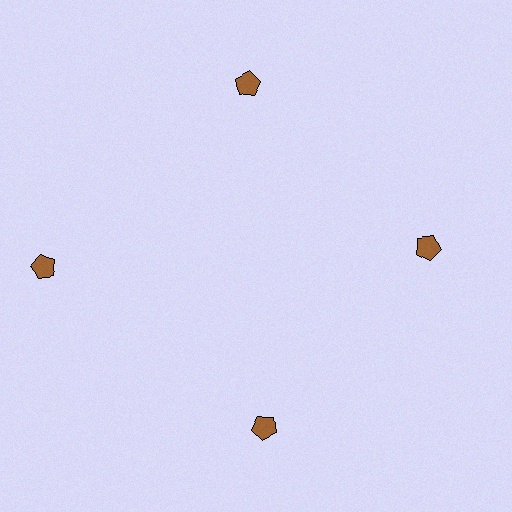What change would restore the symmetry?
The symmetry would be restored by moving it inward, back onto the ring so that all 4 pentagons sit at equal angles and equal distance from the center.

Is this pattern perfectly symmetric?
No. The 4 brown pentagons are arranged in a ring, but one element near the 9 o'clock position is pushed outward from the center, breaking the 4-fold rotational symmetry.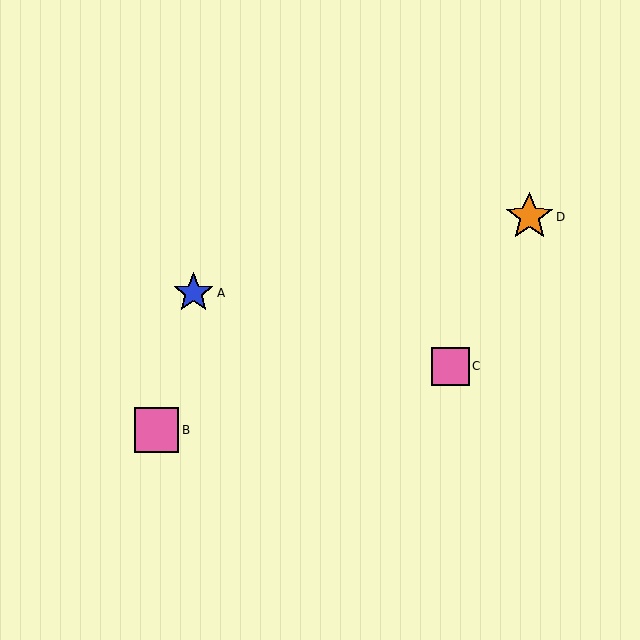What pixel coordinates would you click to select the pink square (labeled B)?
Click at (156, 430) to select the pink square B.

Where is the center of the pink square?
The center of the pink square is at (450, 366).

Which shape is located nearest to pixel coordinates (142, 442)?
The pink square (labeled B) at (156, 430) is nearest to that location.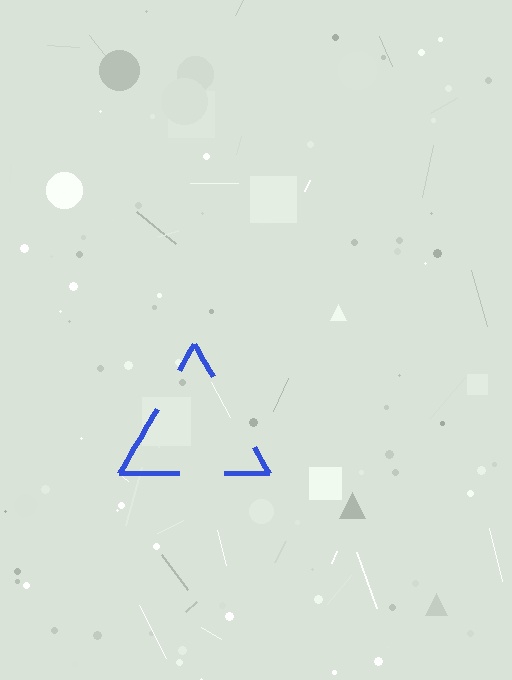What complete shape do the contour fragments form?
The contour fragments form a triangle.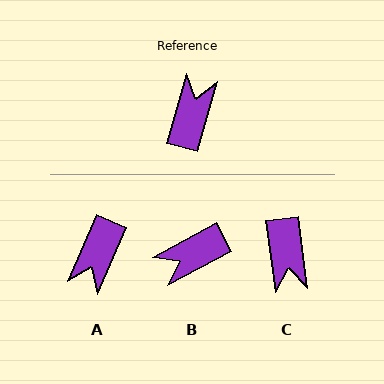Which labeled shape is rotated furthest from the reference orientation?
A, about 172 degrees away.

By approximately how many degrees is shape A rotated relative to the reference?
Approximately 172 degrees counter-clockwise.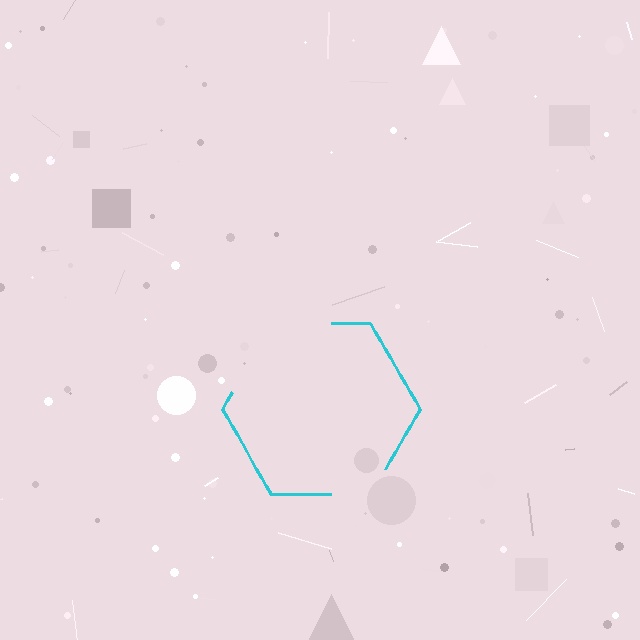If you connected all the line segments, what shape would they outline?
They would outline a hexagon.